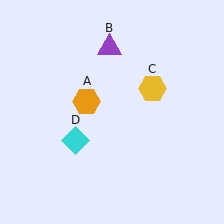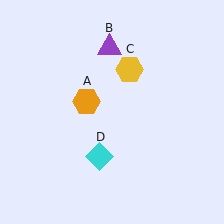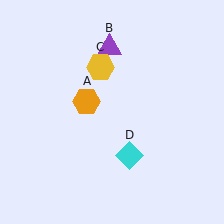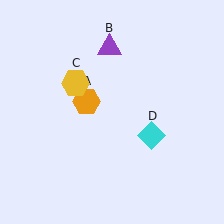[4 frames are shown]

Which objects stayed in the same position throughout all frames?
Orange hexagon (object A) and purple triangle (object B) remained stationary.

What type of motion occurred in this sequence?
The yellow hexagon (object C), cyan diamond (object D) rotated counterclockwise around the center of the scene.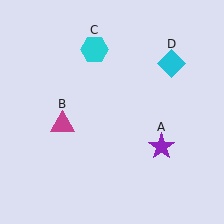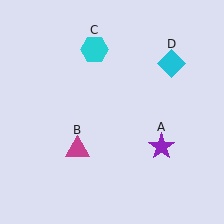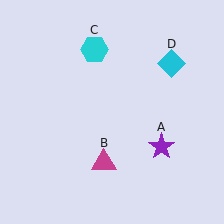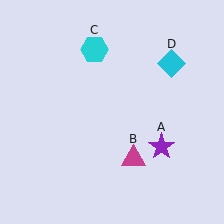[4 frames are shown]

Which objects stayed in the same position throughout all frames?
Purple star (object A) and cyan hexagon (object C) and cyan diamond (object D) remained stationary.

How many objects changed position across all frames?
1 object changed position: magenta triangle (object B).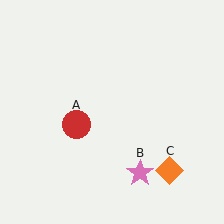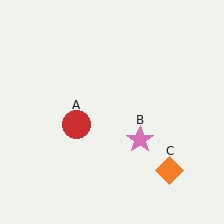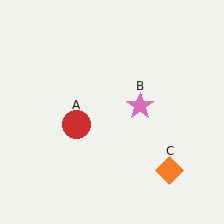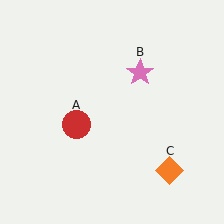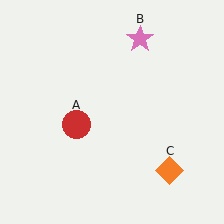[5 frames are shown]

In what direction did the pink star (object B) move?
The pink star (object B) moved up.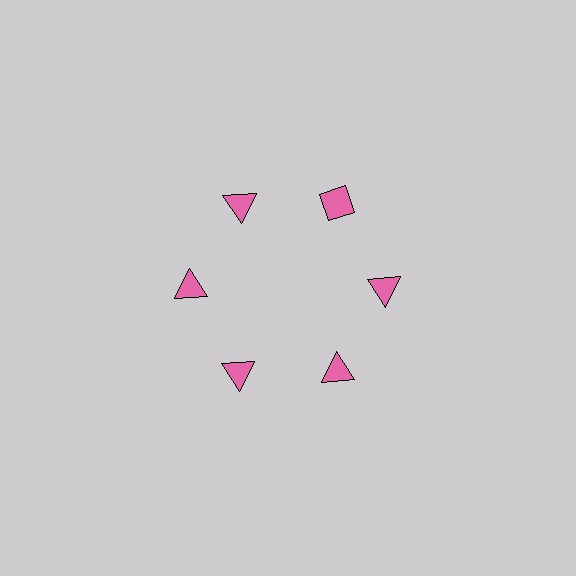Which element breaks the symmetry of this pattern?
The pink diamond at roughly the 1 o'clock position breaks the symmetry. All other shapes are pink triangles.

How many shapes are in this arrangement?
There are 6 shapes arranged in a ring pattern.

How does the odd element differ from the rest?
It has a different shape: diamond instead of triangle.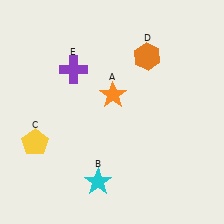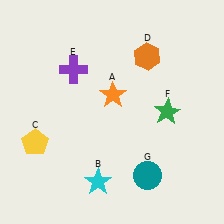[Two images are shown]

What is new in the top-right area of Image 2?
A green star (F) was added in the top-right area of Image 2.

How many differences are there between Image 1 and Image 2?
There are 2 differences between the two images.